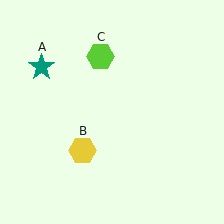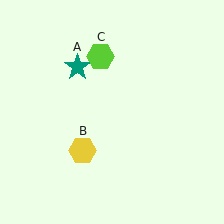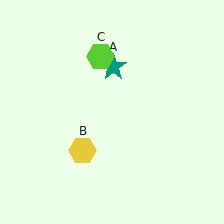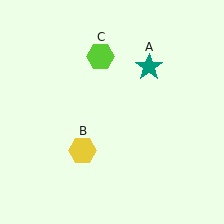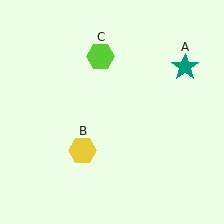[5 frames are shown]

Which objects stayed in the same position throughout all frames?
Yellow hexagon (object B) and lime hexagon (object C) remained stationary.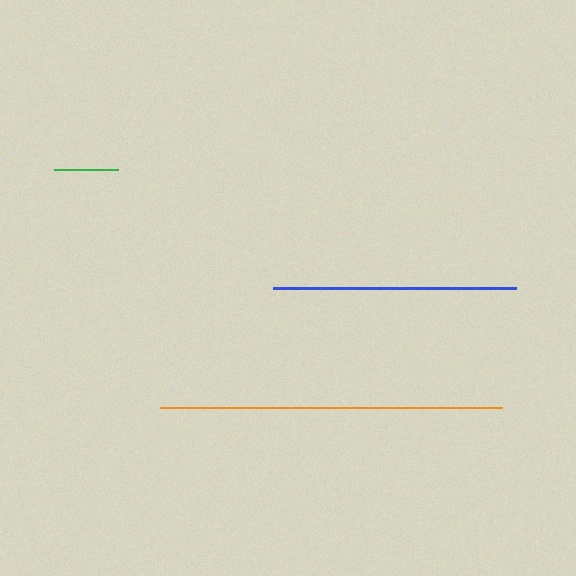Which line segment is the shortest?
The green line is the shortest at approximately 64 pixels.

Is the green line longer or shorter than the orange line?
The orange line is longer than the green line.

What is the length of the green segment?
The green segment is approximately 64 pixels long.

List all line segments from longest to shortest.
From longest to shortest: orange, blue, green.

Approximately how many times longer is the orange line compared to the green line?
The orange line is approximately 5.4 times the length of the green line.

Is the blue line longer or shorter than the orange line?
The orange line is longer than the blue line.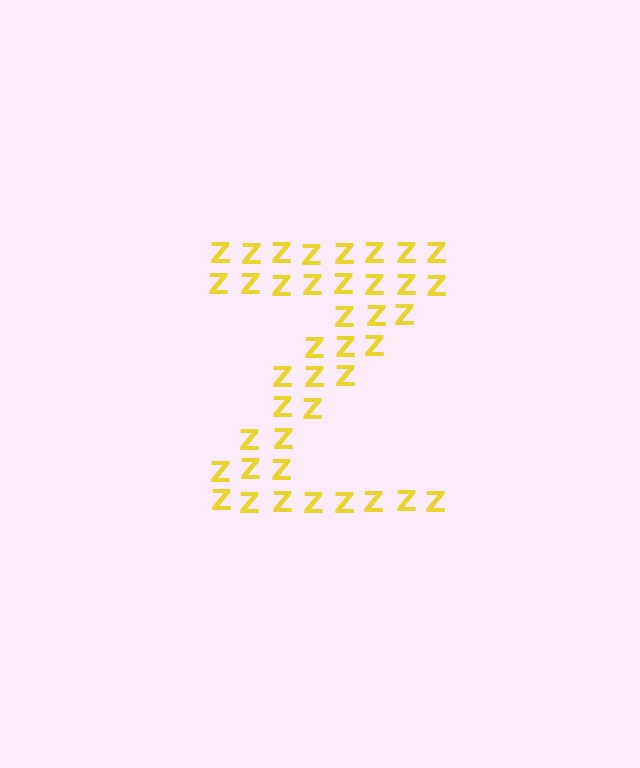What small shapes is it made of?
It is made of small letter Z's.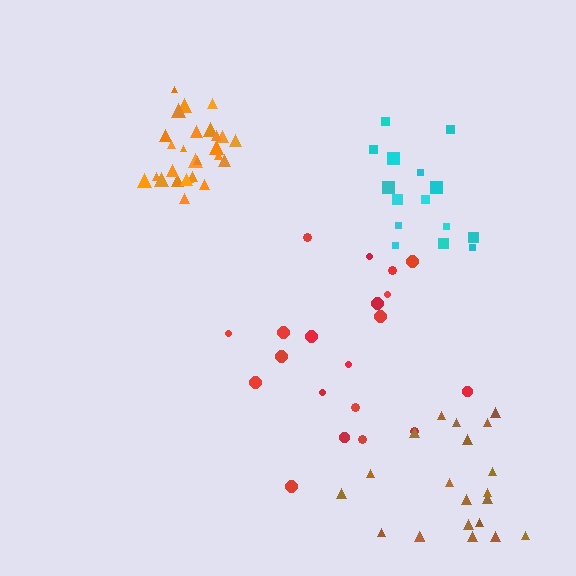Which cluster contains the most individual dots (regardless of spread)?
Orange (27).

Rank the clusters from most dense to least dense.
orange, cyan, brown, red.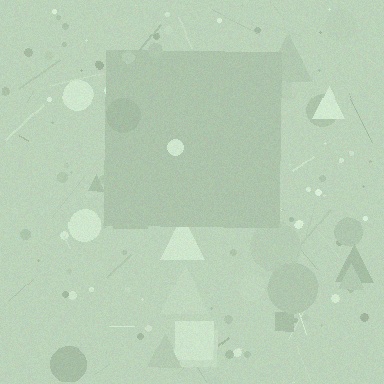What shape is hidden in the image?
A square is hidden in the image.